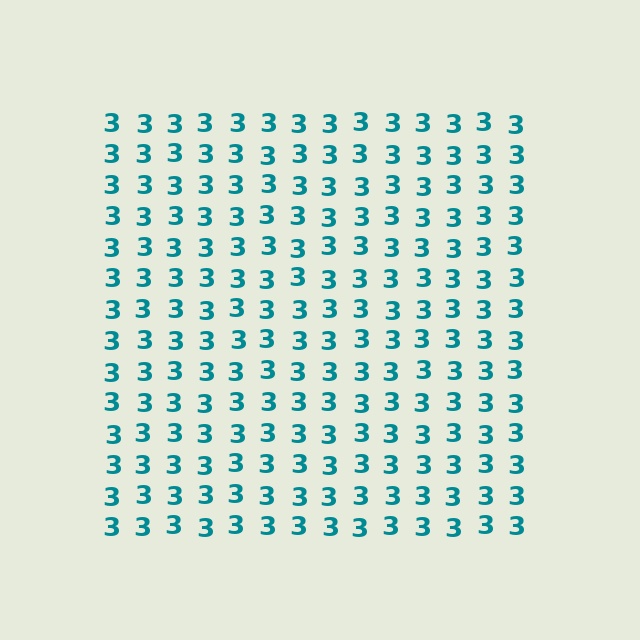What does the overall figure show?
The overall figure shows a square.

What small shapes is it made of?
It is made of small digit 3's.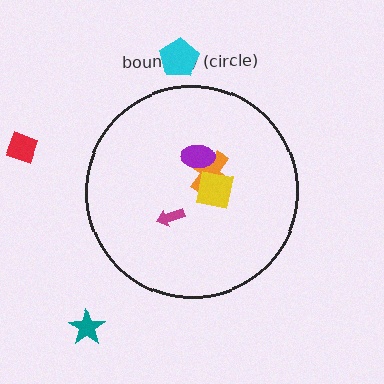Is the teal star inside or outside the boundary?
Outside.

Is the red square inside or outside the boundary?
Outside.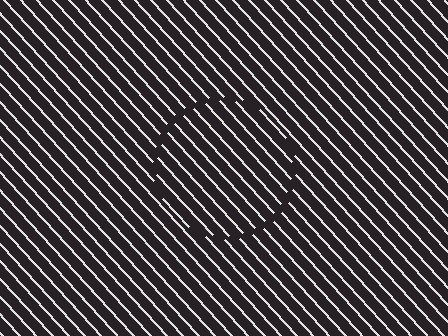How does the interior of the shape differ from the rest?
The interior of the shape contains the same grating, shifted by half a period — the contour is defined by the phase discontinuity where line-ends from the inner and outer gratings abut.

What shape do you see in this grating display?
An illusory circle. The interior of the shape contains the same grating, shifted by half a period — the contour is defined by the phase discontinuity where line-ends from the inner and outer gratings abut.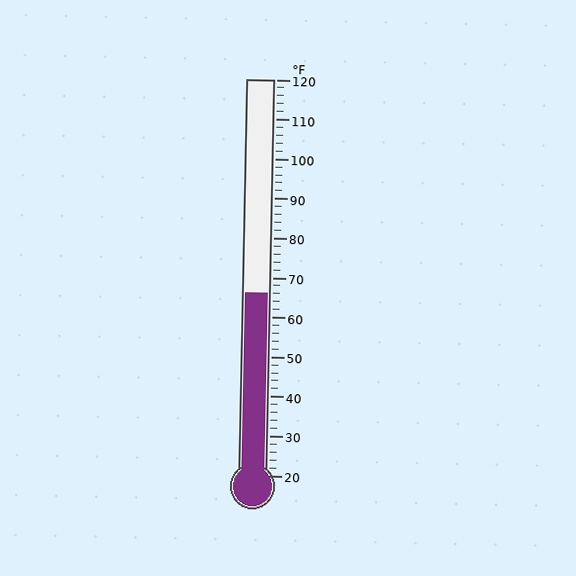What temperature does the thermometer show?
The thermometer shows approximately 66°F.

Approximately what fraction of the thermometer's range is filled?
The thermometer is filled to approximately 45% of its range.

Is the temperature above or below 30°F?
The temperature is above 30°F.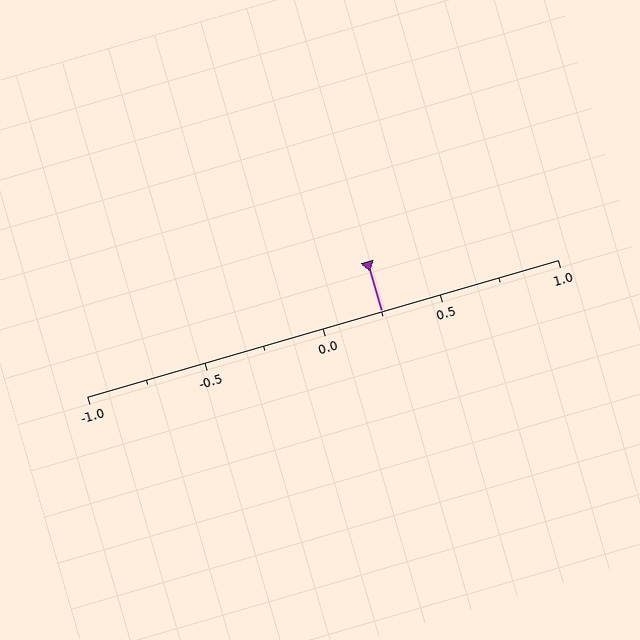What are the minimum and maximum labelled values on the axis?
The axis runs from -1.0 to 1.0.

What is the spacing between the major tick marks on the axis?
The major ticks are spaced 0.5 apart.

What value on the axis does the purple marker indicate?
The marker indicates approximately 0.25.